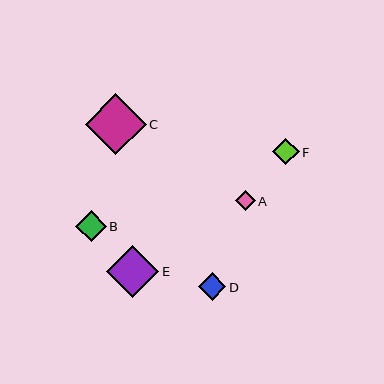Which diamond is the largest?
Diamond C is the largest with a size of approximately 61 pixels.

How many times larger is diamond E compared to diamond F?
Diamond E is approximately 2.0 times the size of diamond F.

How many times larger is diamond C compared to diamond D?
Diamond C is approximately 2.2 times the size of diamond D.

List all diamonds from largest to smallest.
From largest to smallest: C, E, B, D, F, A.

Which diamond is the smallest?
Diamond A is the smallest with a size of approximately 20 pixels.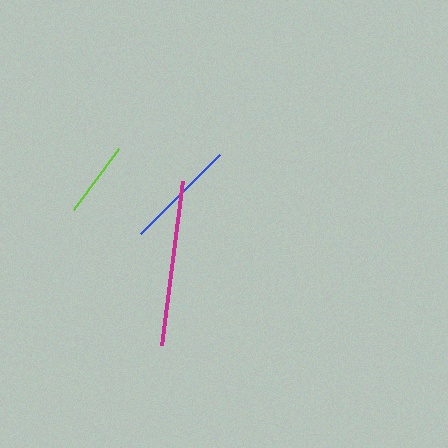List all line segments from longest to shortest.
From longest to shortest: magenta, blue, lime.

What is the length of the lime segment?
The lime segment is approximately 76 pixels long.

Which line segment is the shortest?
The lime line is the shortest at approximately 76 pixels.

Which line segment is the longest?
The magenta line is the longest at approximately 166 pixels.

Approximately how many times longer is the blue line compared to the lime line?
The blue line is approximately 1.5 times the length of the lime line.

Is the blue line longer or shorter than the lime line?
The blue line is longer than the lime line.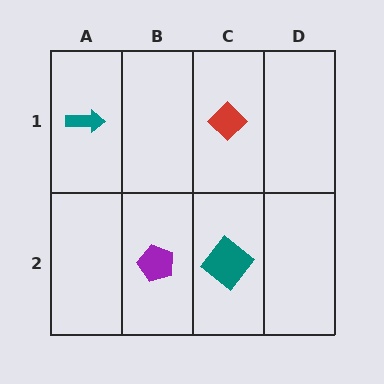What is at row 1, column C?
A red diamond.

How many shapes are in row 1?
2 shapes.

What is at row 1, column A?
A teal arrow.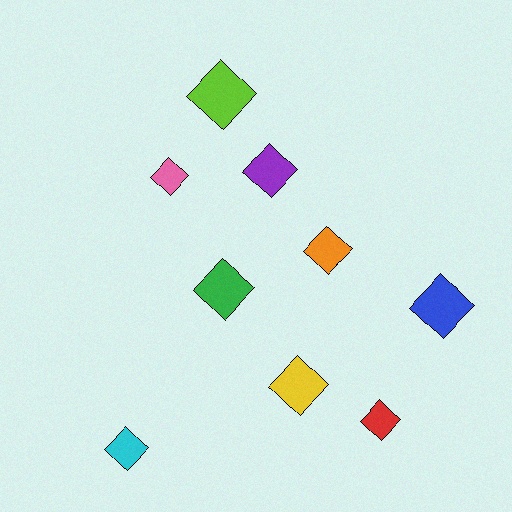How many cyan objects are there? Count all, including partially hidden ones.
There is 1 cyan object.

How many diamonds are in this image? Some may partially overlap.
There are 9 diamonds.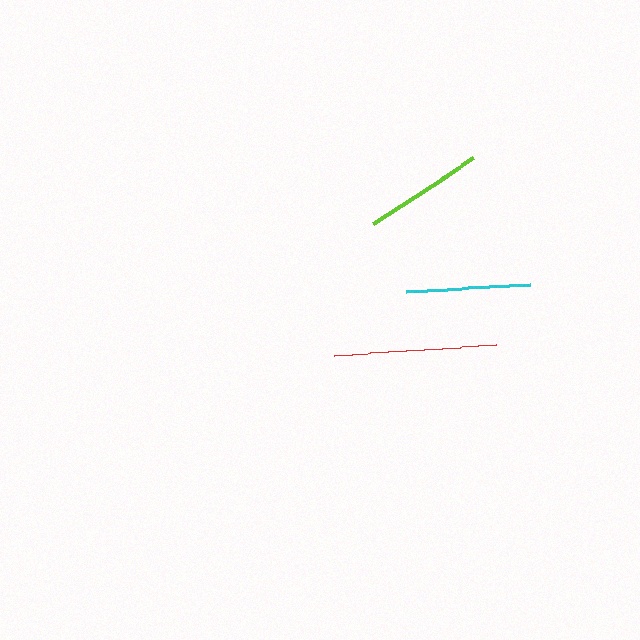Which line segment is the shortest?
The lime line is the shortest at approximately 120 pixels.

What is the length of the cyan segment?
The cyan segment is approximately 124 pixels long.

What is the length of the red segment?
The red segment is approximately 163 pixels long.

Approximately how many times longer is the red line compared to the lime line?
The red line is approximately 1.4 times the length of the lime line.